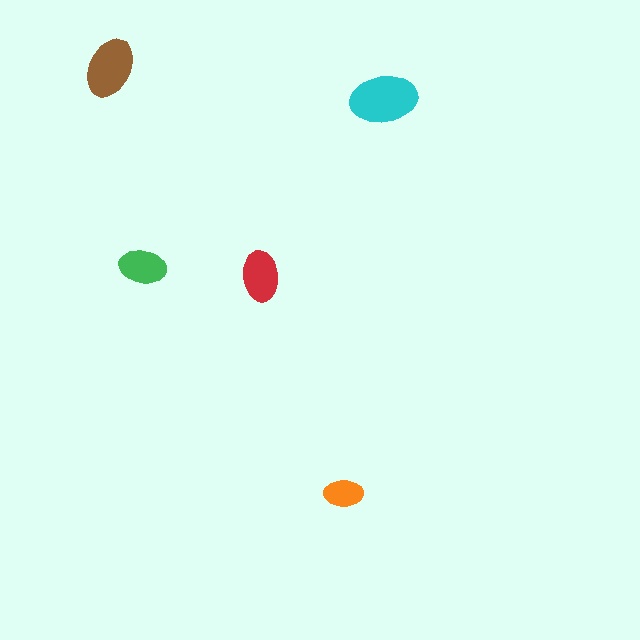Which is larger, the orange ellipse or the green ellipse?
The green one.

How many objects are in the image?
There are 5 objects in the image.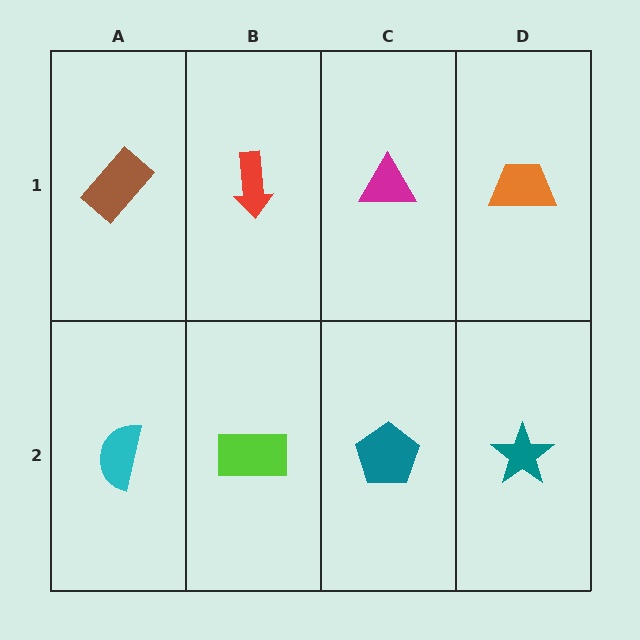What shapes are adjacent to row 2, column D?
An orange trapezoid (row 1, column D), a teal pentagon (row 2, column C).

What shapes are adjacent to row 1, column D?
A teal star (row 2, column D), a magenta triangle (row 1, column C).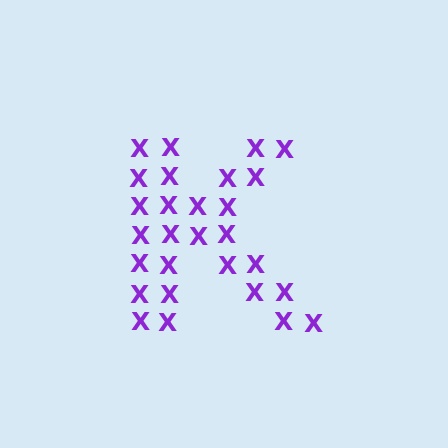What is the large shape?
The large shape is the letter K.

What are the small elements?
The small elements are letter X's.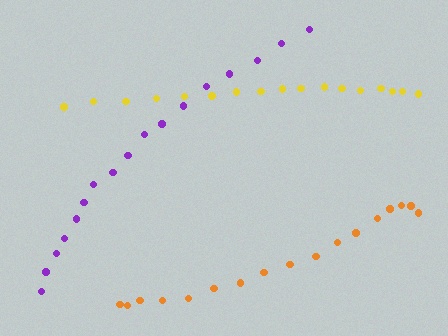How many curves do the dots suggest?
There are 3 distinct paths.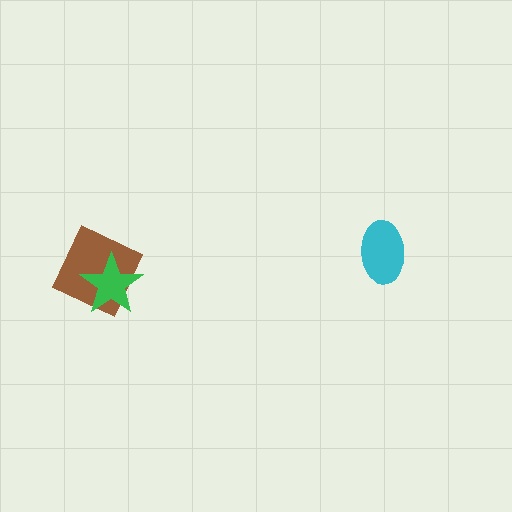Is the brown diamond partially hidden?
Yes, it is partially covered by another shape.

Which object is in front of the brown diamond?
The green star is in front of the brown diamond.